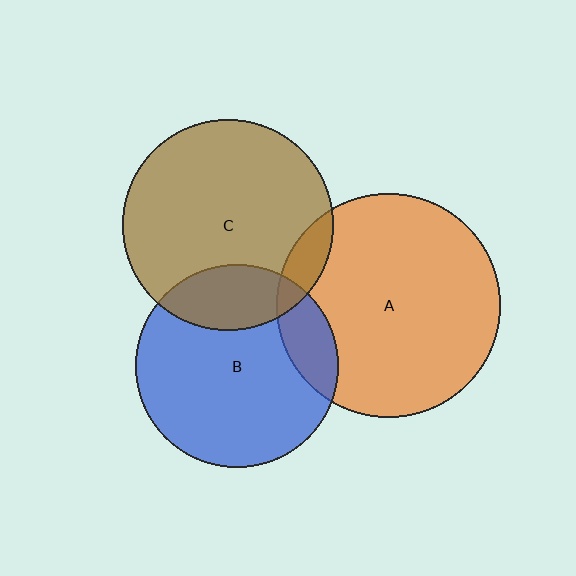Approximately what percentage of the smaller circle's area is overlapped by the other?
Approximately 10%.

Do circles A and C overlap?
Yes.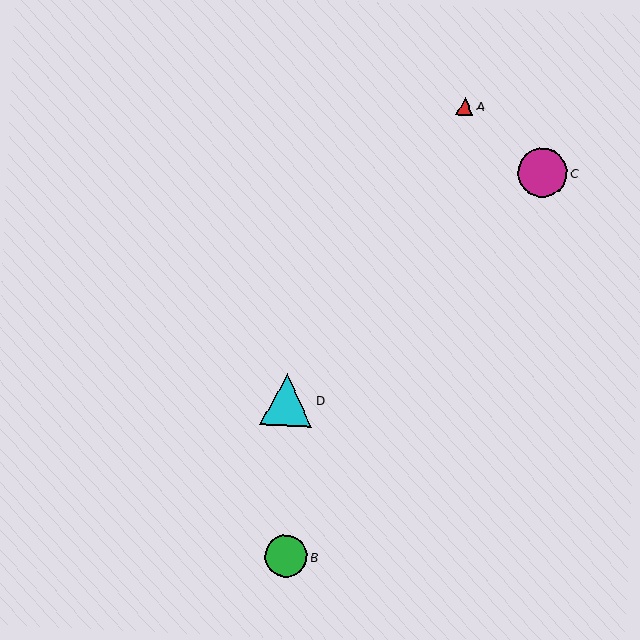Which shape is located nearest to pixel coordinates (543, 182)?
The magenta circle (labeled C) at (543, 173) is nearest to that location.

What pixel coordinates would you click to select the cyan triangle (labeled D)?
Click at (287, 400) to select the cyan triangle D.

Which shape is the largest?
The cyan triangle (labeled D) is the largest.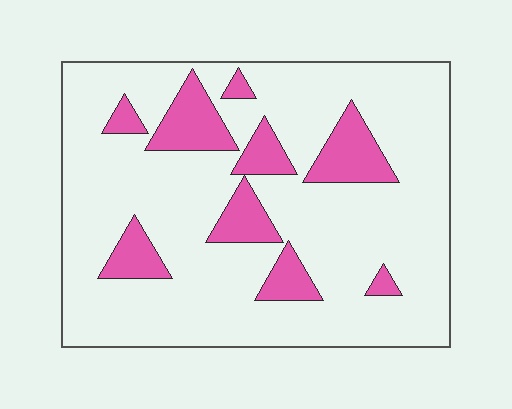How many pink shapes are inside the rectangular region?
9.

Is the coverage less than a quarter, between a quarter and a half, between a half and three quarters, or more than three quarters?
Less than a quarter.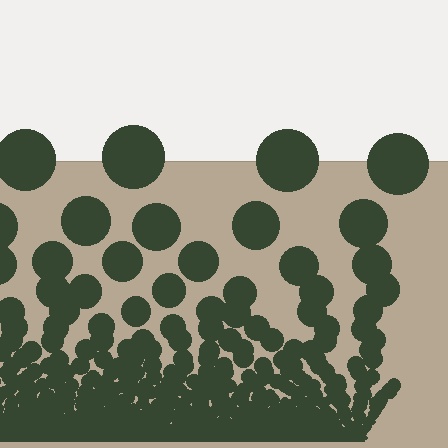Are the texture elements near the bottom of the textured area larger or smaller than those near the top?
Smaller. The gradient is inverted — elements near the bottom are smaller and denser.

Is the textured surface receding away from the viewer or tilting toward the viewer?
The surface appears to tilt toward the viewer. Texture elements get larger and sparser toward the top.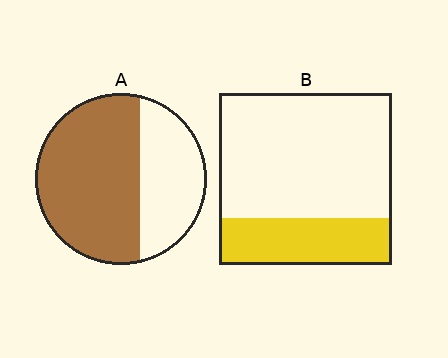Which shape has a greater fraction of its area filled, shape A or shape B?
Shape A.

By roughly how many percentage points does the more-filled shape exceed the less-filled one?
By roughly 35 percentage points (A over B).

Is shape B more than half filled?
No.